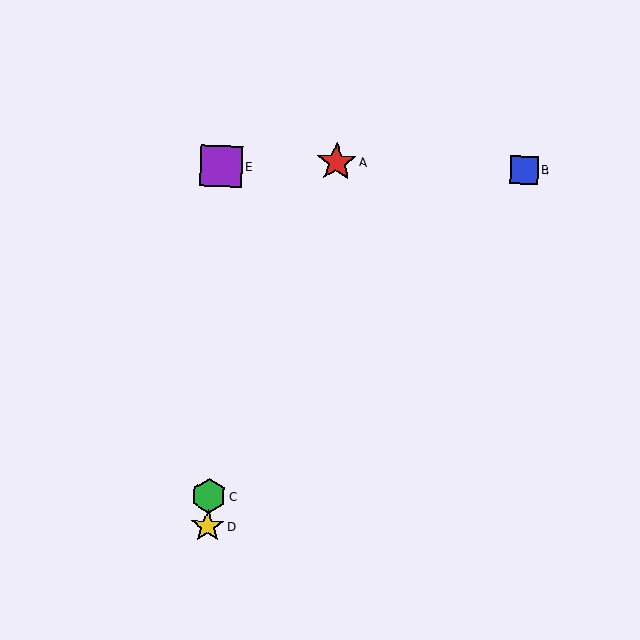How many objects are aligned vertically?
3 objects (C, D, E) are aligned vertically.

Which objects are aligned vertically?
Objects C, D, E are aligned vertically.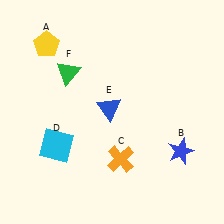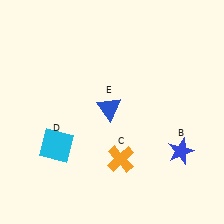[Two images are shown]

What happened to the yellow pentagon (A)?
The yellow pentagon (A) was removed in Image 2. It was in the top-left area of Image 1.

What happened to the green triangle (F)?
The green triangle (F) was removed in Image 2. It was in the top-left area of Image 1.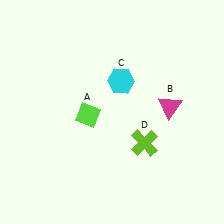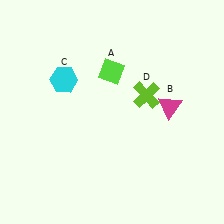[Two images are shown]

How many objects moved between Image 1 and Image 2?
3 objects moved between the two images.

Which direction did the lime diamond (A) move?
The lime diamond (A) moved up.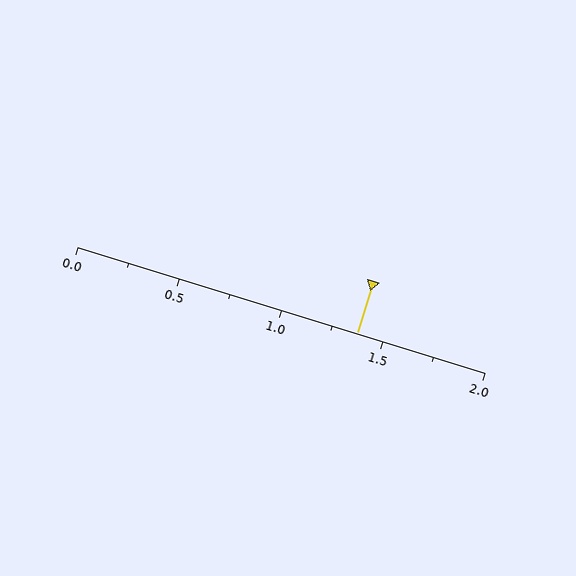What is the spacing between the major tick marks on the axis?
The major ticks are spaced 0.5 apart.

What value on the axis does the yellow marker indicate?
The marker indicates approximately 1.38.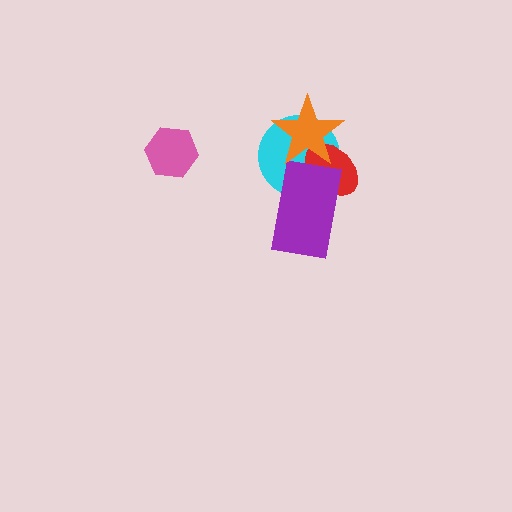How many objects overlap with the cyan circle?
3 objects overlap with the cyan circle.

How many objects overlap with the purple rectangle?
2 objects overlap with the purple rectangle.